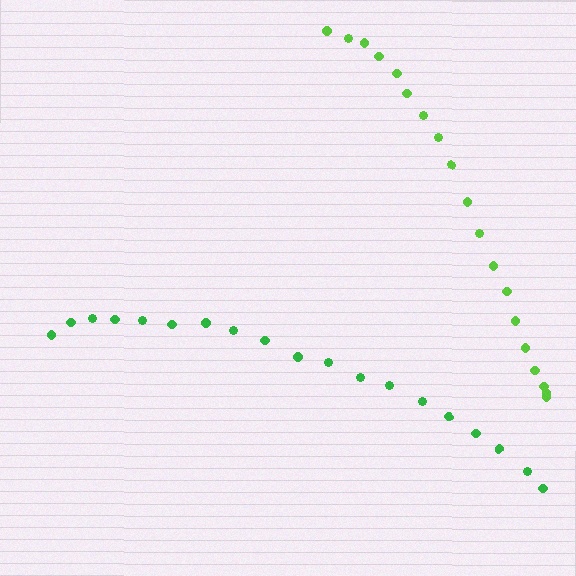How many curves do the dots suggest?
There are 2 distinct paths.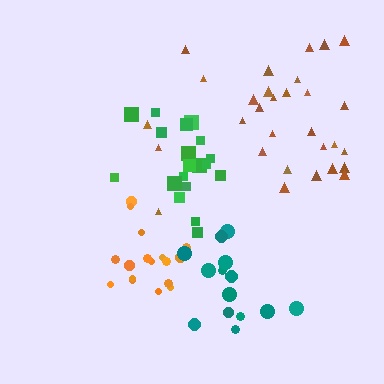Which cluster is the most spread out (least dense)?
Brown.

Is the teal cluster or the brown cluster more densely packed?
Teal.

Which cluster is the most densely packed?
Green.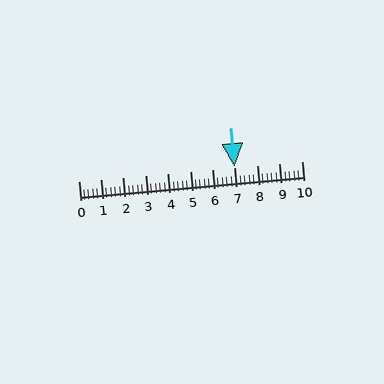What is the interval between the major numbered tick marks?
The major tick marks are spaced 1 units apart.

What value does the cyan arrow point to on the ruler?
The cyan arrow points to approximately 7.0.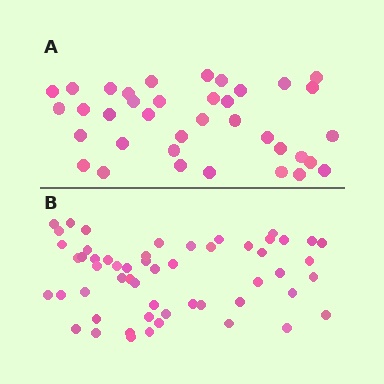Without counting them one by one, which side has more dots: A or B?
Region B (the bottom region) has more dots.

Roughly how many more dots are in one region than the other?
Region B has approximately 20 more dots than region A.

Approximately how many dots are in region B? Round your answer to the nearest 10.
About 60 dots. (The exact count is 55, which rounds to 60.)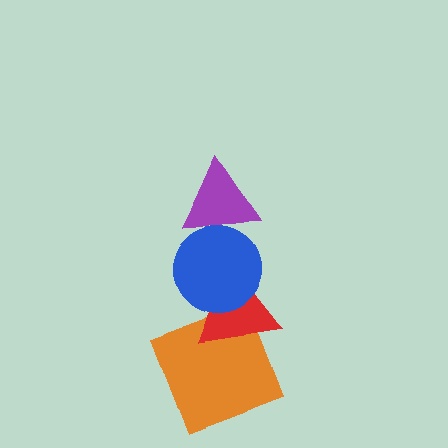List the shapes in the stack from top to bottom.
From top to bottom: the purple triangle, the blue circle, the red triangle, the orange square.